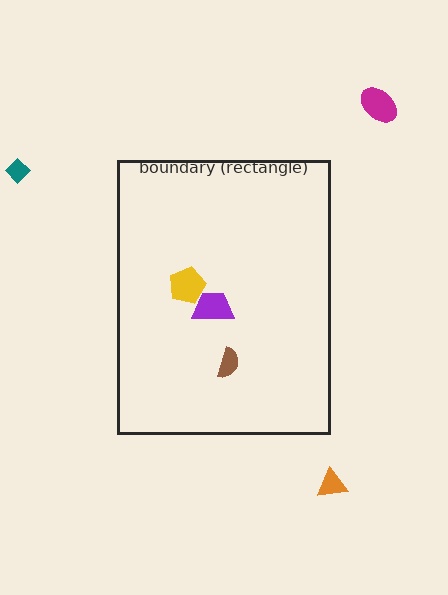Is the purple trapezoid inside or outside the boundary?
Inside.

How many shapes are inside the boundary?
3 inside, 3 outside.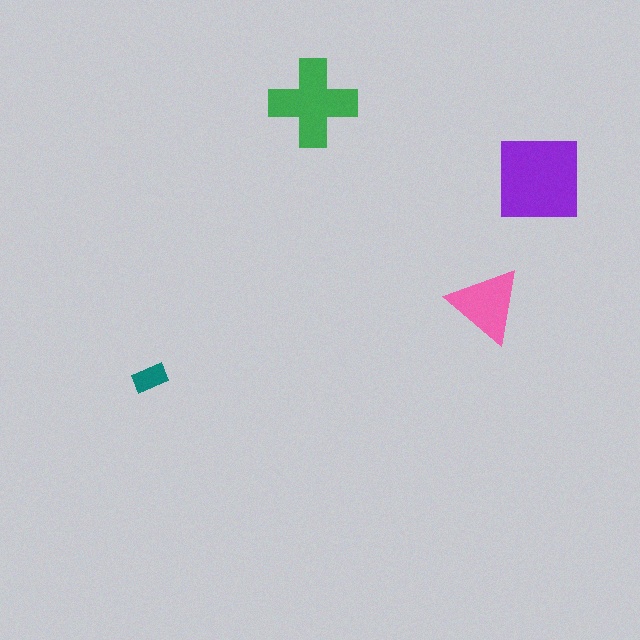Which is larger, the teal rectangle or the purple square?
The purple square.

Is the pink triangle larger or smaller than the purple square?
Smaller.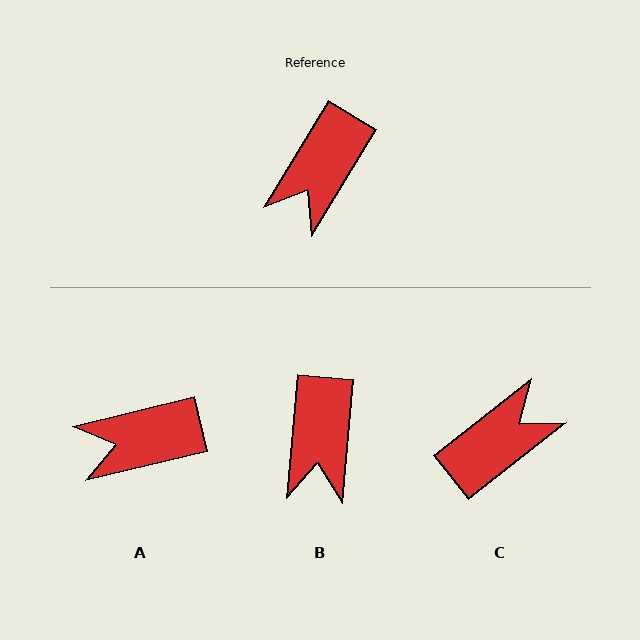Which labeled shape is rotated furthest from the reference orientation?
C, about 160 degrees away.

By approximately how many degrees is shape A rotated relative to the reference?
Approximately 45 degrees clockwise.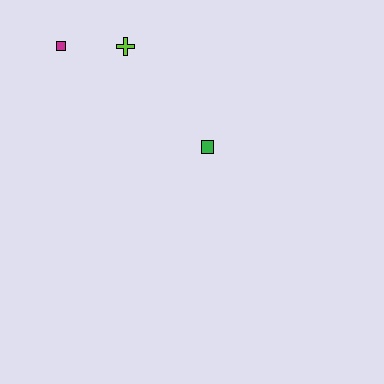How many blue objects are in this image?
There are no blue objects.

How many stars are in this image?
There are no stars.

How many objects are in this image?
There are 3 objects.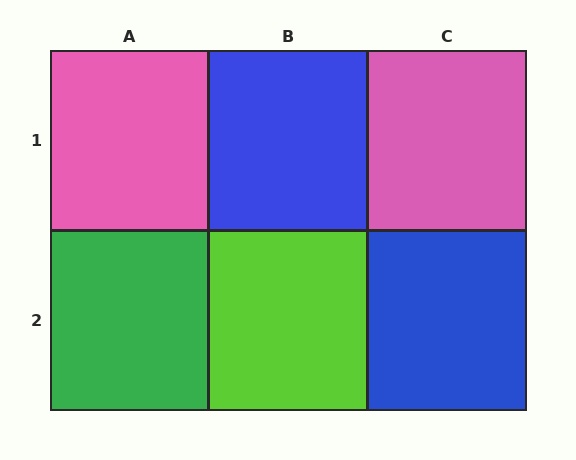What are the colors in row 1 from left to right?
Pink, blue, pink.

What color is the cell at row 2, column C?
Blue.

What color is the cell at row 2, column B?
Lime.